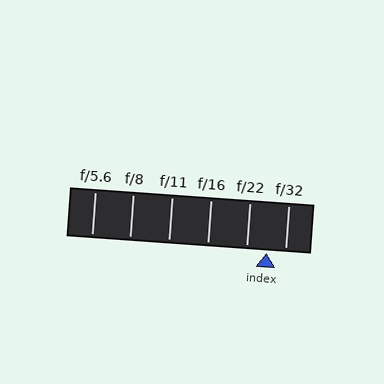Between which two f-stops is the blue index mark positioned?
The index mark is between f/22 and f/32.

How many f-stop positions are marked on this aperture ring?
There are 6 f-stop positions marked.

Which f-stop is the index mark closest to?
The index mark is closest to f/32.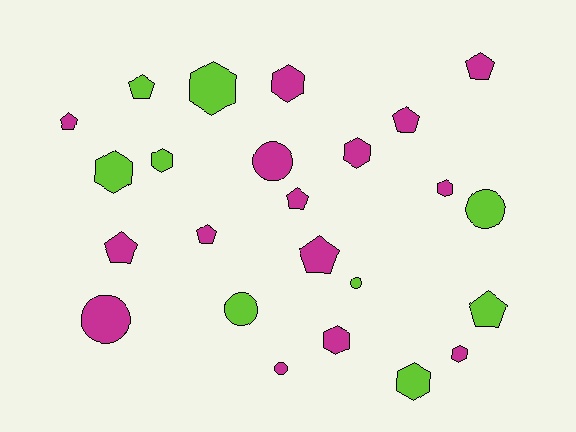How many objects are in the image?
There are 24 objects.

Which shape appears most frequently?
Pentagon, with 9 objects.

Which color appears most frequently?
Magenta, with 15 objects.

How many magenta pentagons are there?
There are 7 magenta pentagons.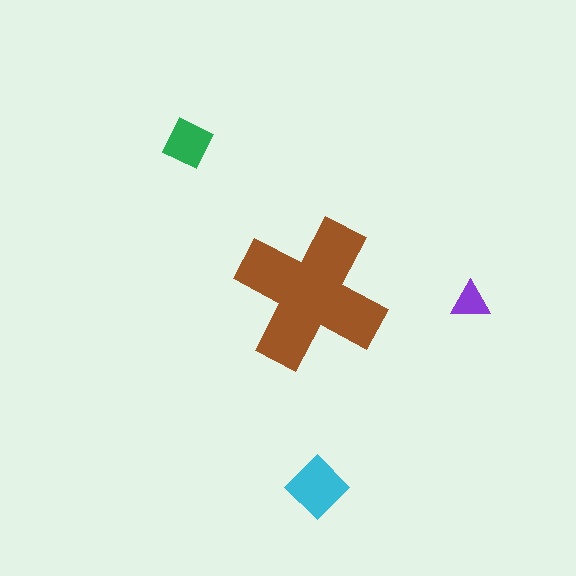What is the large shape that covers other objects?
A brown cross.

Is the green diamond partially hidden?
No, the green diamond is fully visible.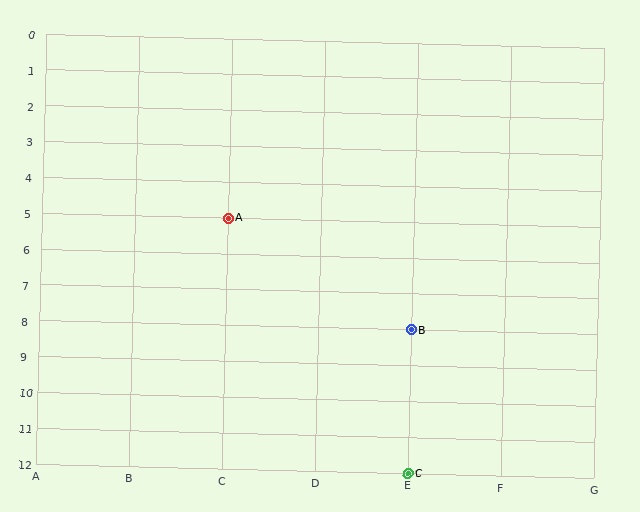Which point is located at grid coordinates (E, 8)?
Point B is at (E, 8).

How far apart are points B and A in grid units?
Points B and A are 2 columns and 3 rows apart (about 3.6 grid units diagonally).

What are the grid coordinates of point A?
Point A is at grid coordinates (C, 5).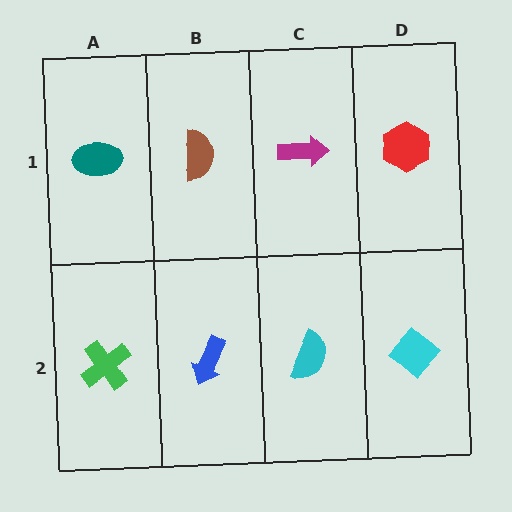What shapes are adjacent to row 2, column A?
A teal ellipse (row 1, column A), a blue arrow (row 2, column B).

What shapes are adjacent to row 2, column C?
A magenta arrow (row 1, column C), a blue arrow (row 2, column B), a cyan diamond (row 2, column D).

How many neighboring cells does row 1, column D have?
2.